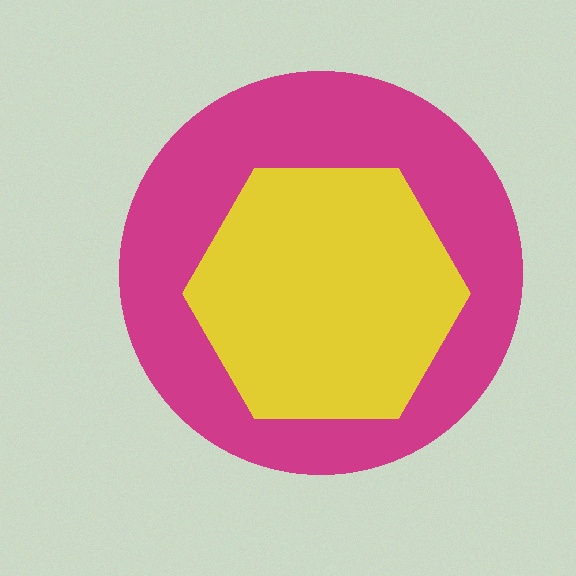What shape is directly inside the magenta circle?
The yellow hexagon.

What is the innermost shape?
The yellow hexagon.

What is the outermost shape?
The magenta circle.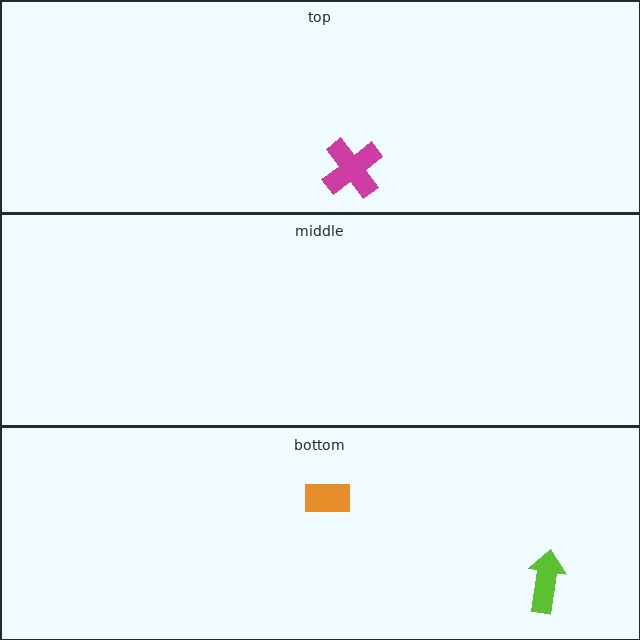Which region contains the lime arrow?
The bottom region.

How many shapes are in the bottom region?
2.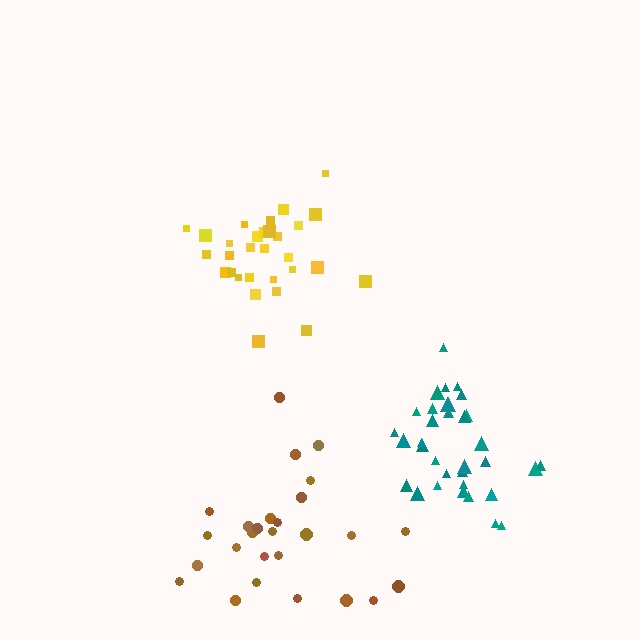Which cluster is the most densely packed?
Teal.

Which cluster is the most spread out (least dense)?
Brown.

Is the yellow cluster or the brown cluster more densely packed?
Yellow.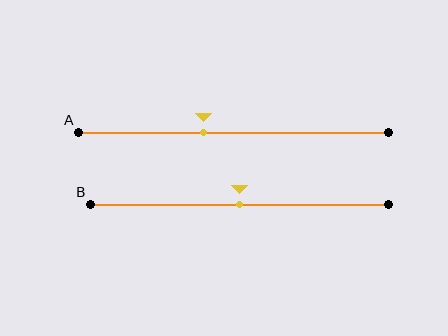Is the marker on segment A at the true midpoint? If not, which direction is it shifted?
No, the marker on segment A is shifted to the left by about 10% of the segment length.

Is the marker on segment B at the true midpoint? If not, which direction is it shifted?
Yes, the marker on segment B is at the true midpoint.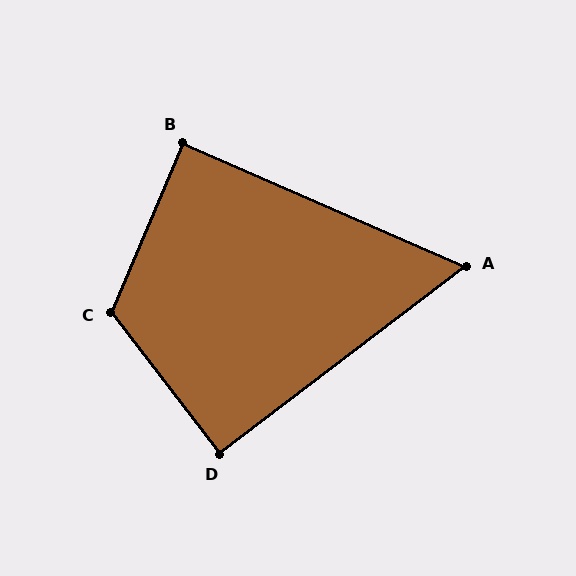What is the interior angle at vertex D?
Approximately 91 degrees (approximately right).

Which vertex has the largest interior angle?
C, at approximately 119 degrees.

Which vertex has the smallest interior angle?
A, at approximately 61 degrees.